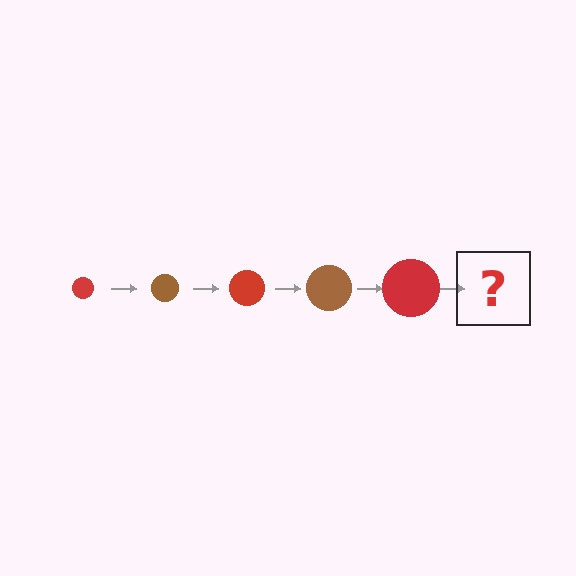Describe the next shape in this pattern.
It should be a brown circle, larger than the previous one.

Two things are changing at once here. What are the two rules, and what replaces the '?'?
The two rules are that the circle grows larger each step and the color cycles through red and brown. The '?' should be a brown circle, larger than the previous one.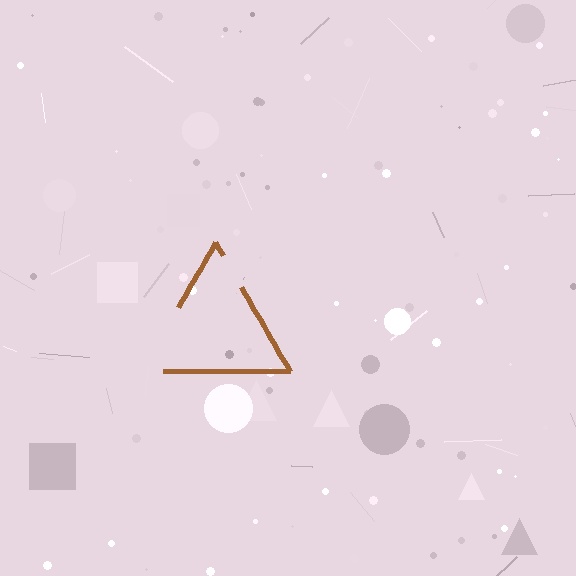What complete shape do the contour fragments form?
The contour fragments form a triangle.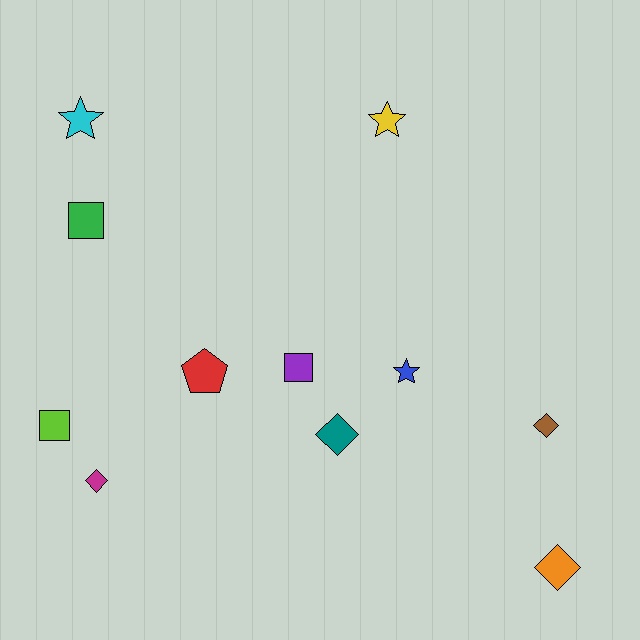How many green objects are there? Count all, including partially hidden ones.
There is 1 green object.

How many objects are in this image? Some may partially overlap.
There are 11 objects.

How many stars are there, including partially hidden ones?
There are 3 stars.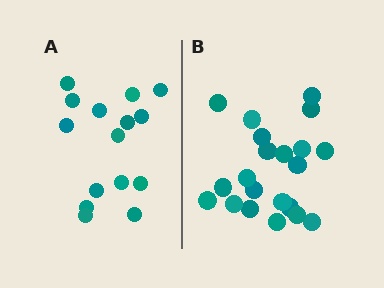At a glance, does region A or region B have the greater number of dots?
Region B (the right region) has more dots.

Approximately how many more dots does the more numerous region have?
Region B has about 6 more dots than region A.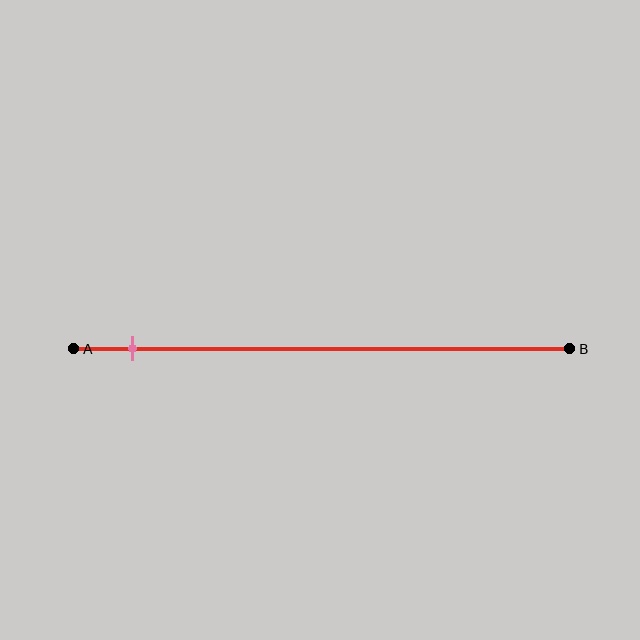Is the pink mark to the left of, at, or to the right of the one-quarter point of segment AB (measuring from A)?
The pink mark is to the left of the one-quarter point of segment AB.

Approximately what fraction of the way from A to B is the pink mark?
The pink mark is approximately 10% of the way from A to B.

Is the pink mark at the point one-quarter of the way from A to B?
No, the mark is at about 10% from A, not at the 25% one-quarter point.